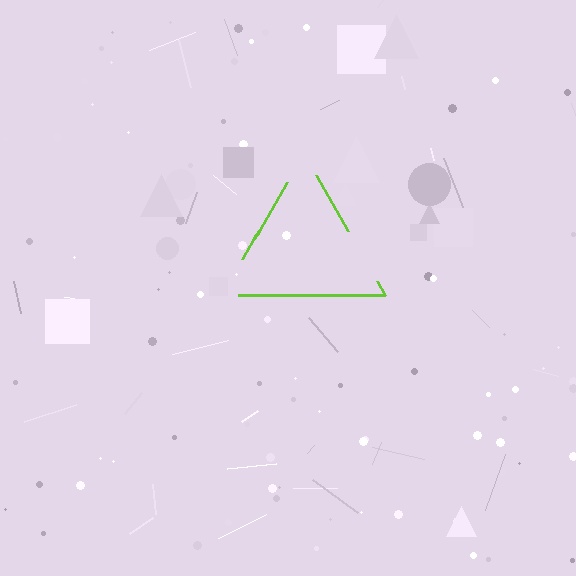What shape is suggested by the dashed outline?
The dashed outline suggests a triangle.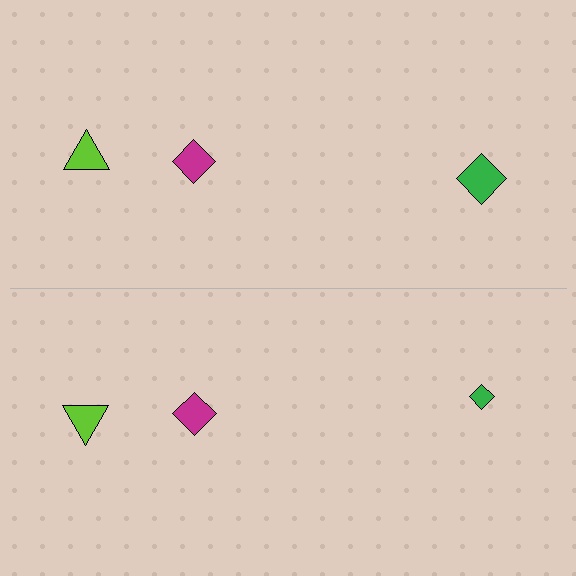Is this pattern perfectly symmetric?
No, the pattern is not perfectly symmetric. The green diamond on the bottom side has a different size than its mirror counterpart.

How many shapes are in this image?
There are 6 shapes in this image.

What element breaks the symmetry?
The green diamond on the bottom side has a different size than its mirror counterpart.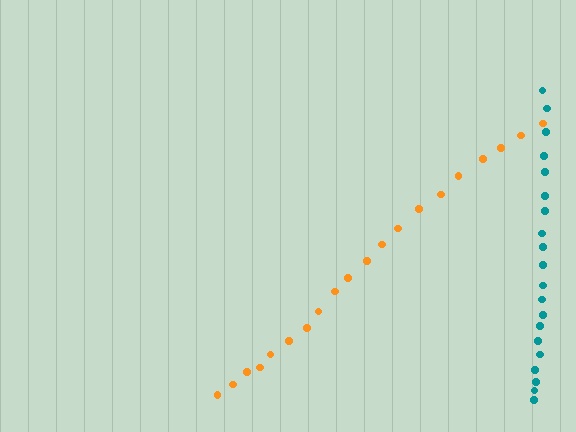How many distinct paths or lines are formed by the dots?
There are 2 distinct paths.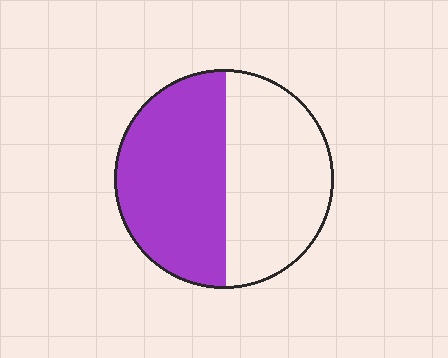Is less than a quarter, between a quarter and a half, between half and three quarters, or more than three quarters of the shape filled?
Between half and three quarters.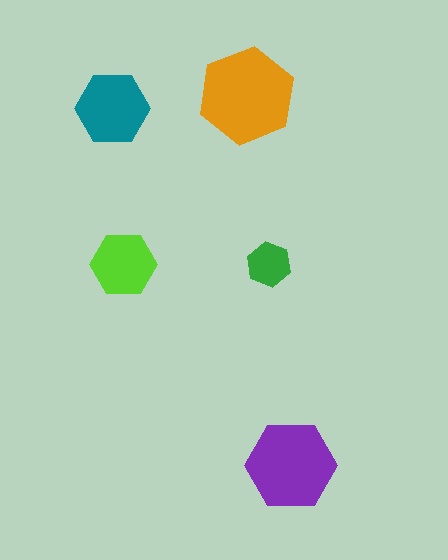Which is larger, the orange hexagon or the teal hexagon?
The orange one.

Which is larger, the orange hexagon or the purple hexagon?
The orange one.